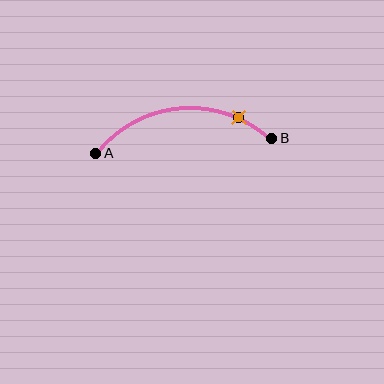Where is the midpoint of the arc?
The arc midpoint is the point on the curve farthest from the straight line joining A and B. It sits above that line.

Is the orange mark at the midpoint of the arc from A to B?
No. The orange mark lies on the arc but is closer to endpoint B. The arc midpoint would be at the point on the curve equidistant along the arc from both A and B.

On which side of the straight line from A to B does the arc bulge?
The arc bulges above the straight line connecting A and B.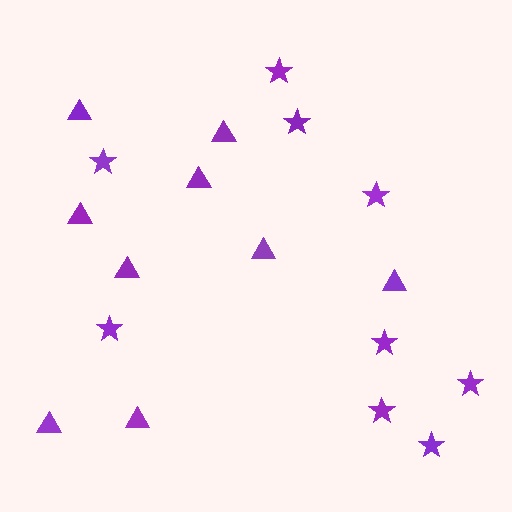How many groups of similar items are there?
There are 2 groups: one group of stars (9) and one group of triangles (9).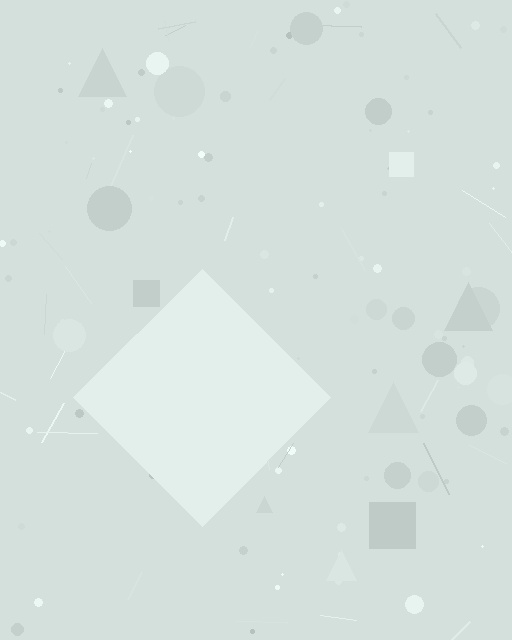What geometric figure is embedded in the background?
A diamond is embedded in the background.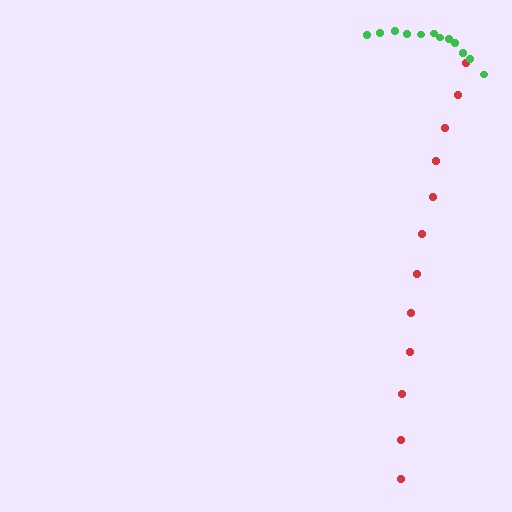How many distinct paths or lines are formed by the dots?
There are 2 distinct paths.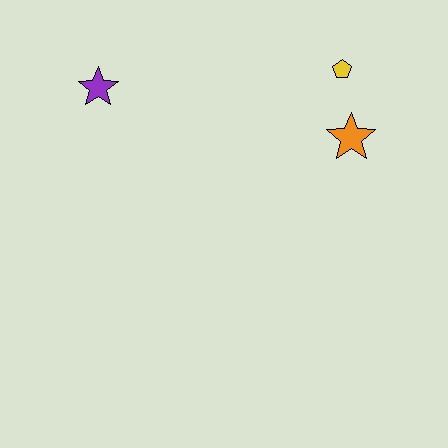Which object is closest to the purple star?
The yellow pentagon is closest to the purple star.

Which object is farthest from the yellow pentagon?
The purple star is farthest from the yellow pentagon.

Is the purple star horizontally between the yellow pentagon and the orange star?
No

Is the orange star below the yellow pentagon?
Yes